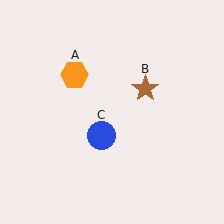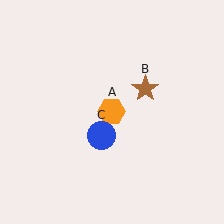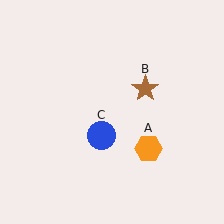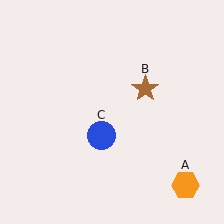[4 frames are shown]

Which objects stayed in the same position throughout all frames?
Brown star (object B) and blue circle (object C) remained stationary.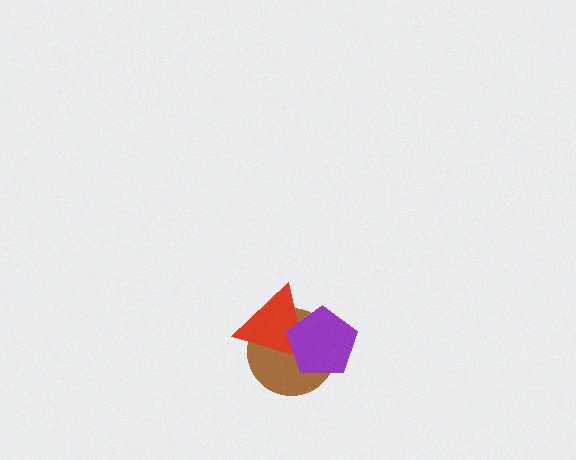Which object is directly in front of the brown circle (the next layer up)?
The red triangle is directly in front of the brown circle.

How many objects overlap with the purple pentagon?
2 objects overlap with the purple pentagon.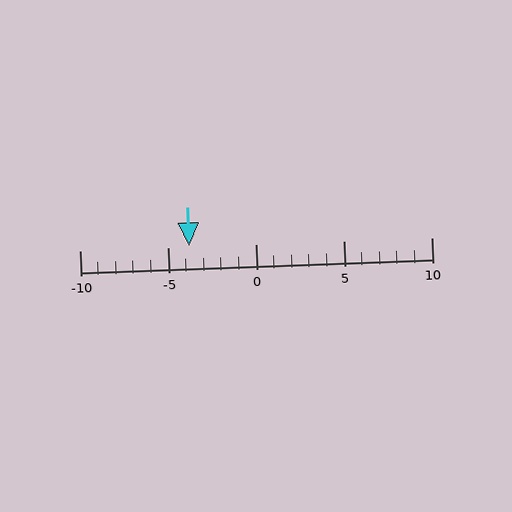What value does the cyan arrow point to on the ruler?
The cyan arrow points to approximately -4.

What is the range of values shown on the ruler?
The ruler shows values from -10 to 10.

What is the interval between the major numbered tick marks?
The major tick marks are spaced 5 units apart.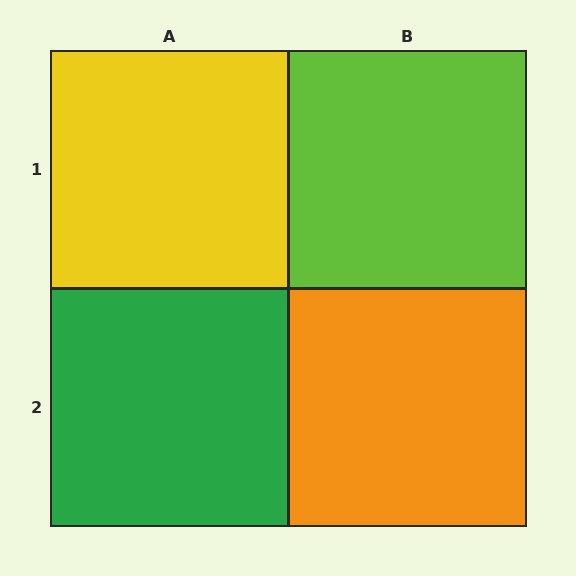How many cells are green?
1 cell is green.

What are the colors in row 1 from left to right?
Yellow, lime.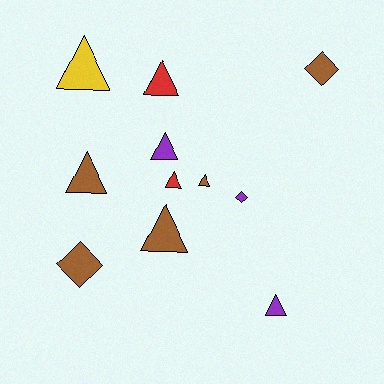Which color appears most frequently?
Brown, with 5 objects.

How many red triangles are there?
There are 2 red triangles.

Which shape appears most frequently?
Triangle, with 8 objects.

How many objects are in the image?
There are 11 objects.